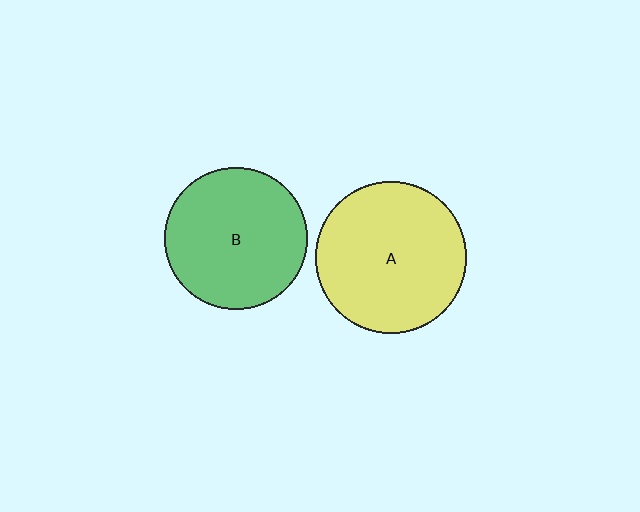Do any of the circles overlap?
No, none of the circles overlap.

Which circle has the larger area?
Circle A (yellow).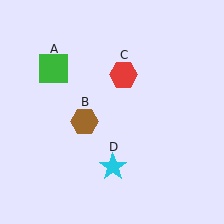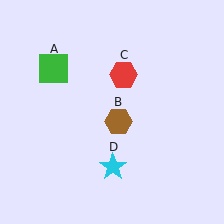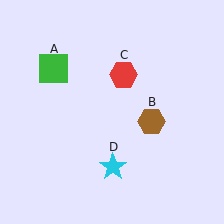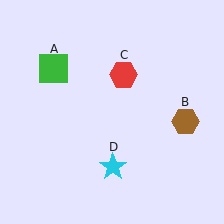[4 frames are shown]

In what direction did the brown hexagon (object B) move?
The brown hexagon (object B) moved right.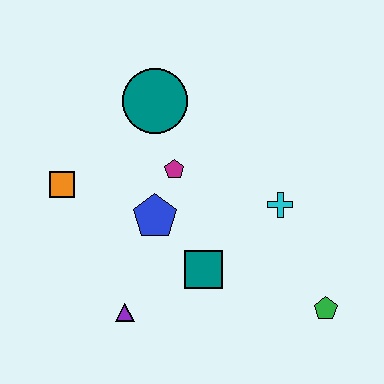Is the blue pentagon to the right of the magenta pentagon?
No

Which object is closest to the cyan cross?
The teal square is closest to the cyan cross.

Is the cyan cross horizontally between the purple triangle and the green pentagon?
Yes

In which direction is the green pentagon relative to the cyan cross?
The green pentagon is below the cyan cross.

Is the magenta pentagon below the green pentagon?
No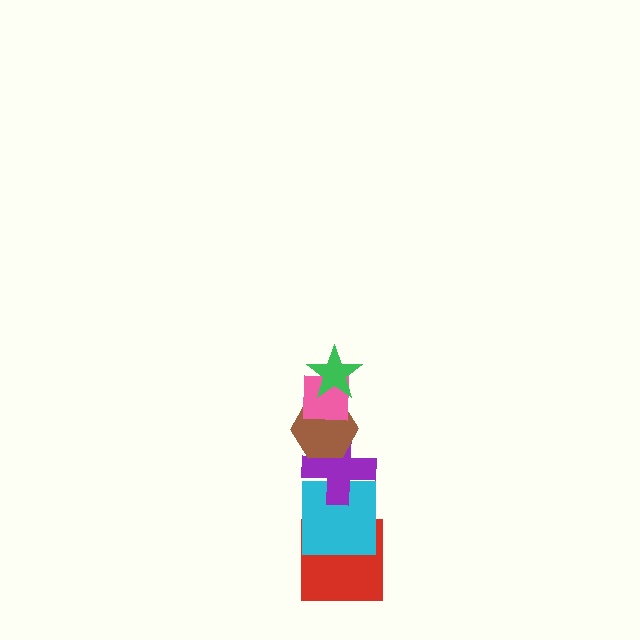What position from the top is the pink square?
The pink square is 2nd from the top.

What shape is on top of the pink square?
The green star is on top of the pink square.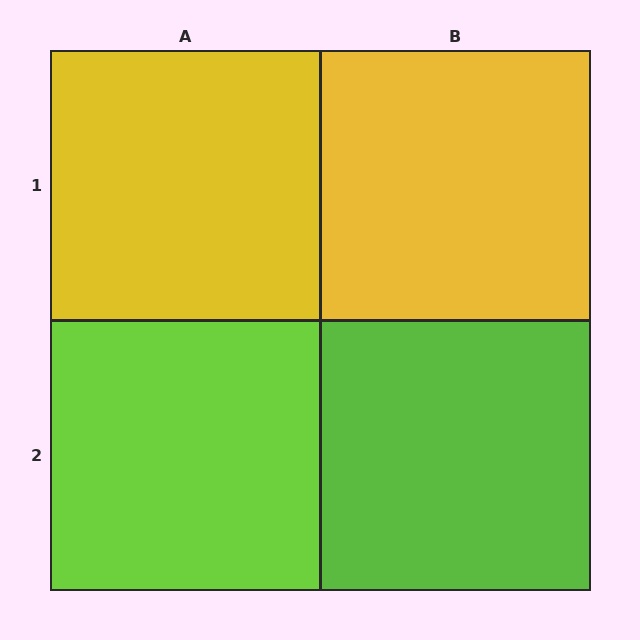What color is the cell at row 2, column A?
Lime.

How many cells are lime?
2 cells are lime.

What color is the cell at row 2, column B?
Lime.